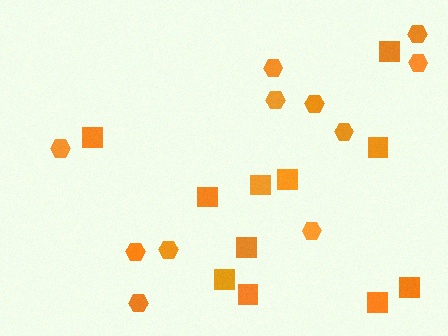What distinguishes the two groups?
There are 2 groups: one group of squares (11) and one group of hexagons (11).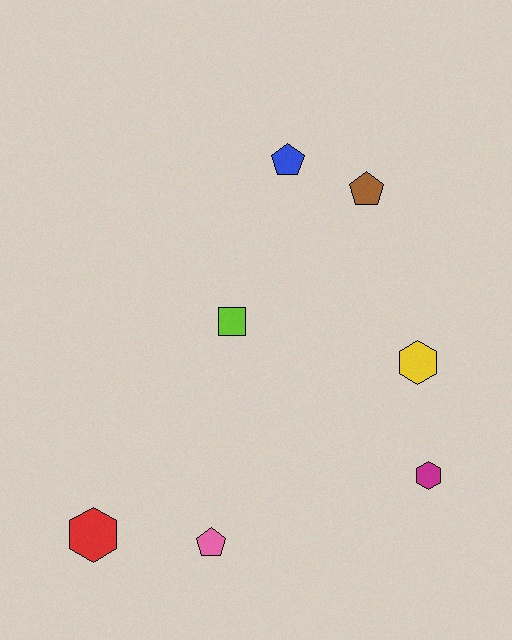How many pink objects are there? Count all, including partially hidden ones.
There is 1 pink object.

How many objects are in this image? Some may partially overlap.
There are 7 objects.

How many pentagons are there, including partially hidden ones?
There are 3 pentagons.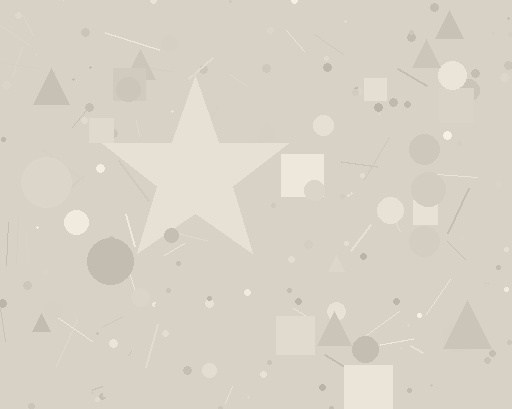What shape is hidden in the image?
A star is hidden in the image.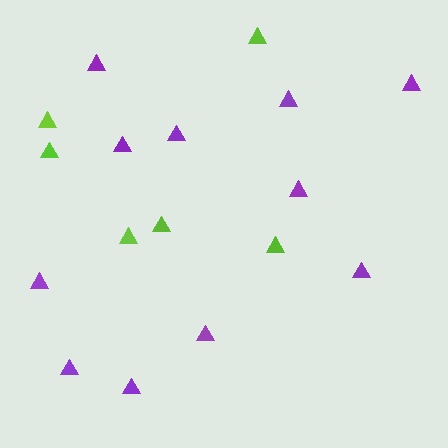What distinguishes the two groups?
There are 2 groups: one group of lime triangles (6) and one group of purple triangles (11).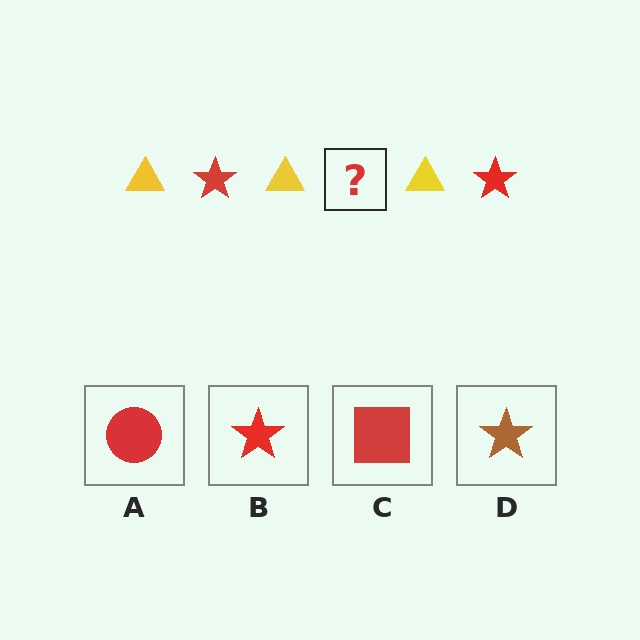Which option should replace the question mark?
Option B.